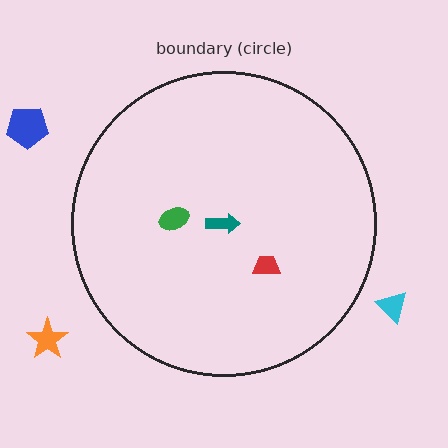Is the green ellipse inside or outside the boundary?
Inside.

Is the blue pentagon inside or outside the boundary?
Outside.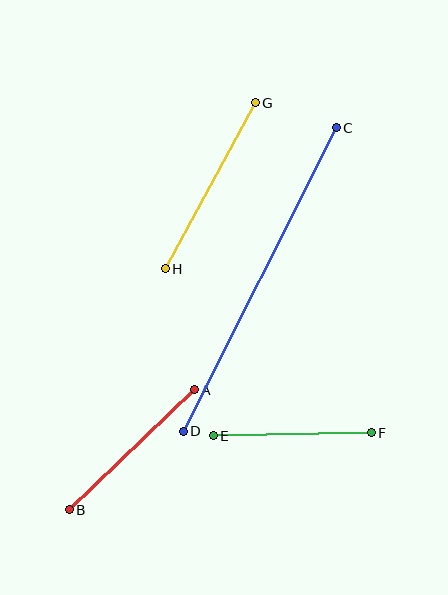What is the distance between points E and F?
The distance is approximately 158 pixels.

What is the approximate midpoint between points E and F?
The midpoint is at approximately (292, 434) pixels.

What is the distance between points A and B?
The distance is approximately 174 pixels.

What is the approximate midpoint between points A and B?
The midpoint is at approximately (132, 450) pixels.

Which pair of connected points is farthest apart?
Points C and D are farthest apart.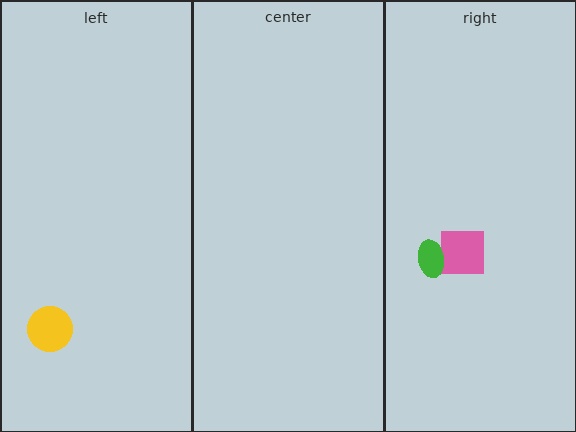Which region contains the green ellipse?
The right region.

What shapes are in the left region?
The yellow circle.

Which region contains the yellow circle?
The left region.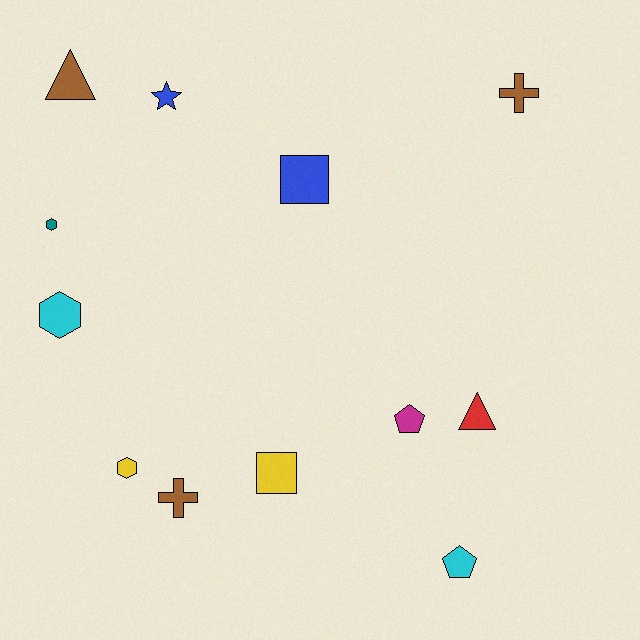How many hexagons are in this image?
There are 3 hexagons.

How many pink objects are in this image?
There are no pink objects.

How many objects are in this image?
There are 12 objects.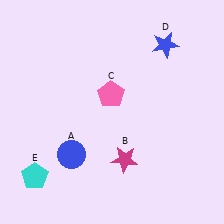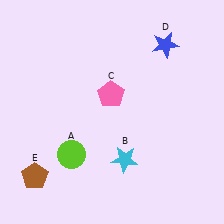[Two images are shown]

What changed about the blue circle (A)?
In Image 1, A is blue. In Image 2, it changed to lime.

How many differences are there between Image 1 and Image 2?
There are 3 differences between the two images.